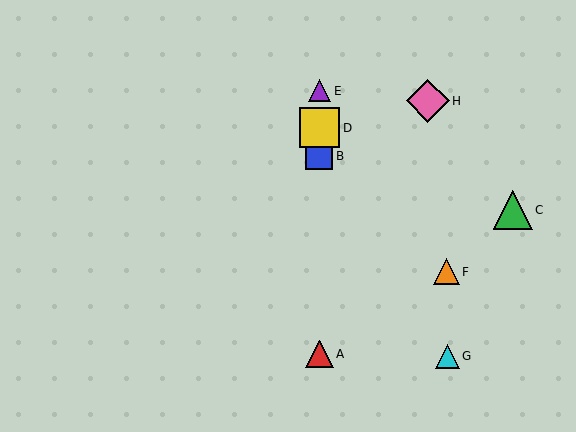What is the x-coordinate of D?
Object D is at x≈319.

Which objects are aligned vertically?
Objects A, B, D, E are aligned vertically.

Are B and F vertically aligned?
No, B is at x≈319 and F is at x≈446.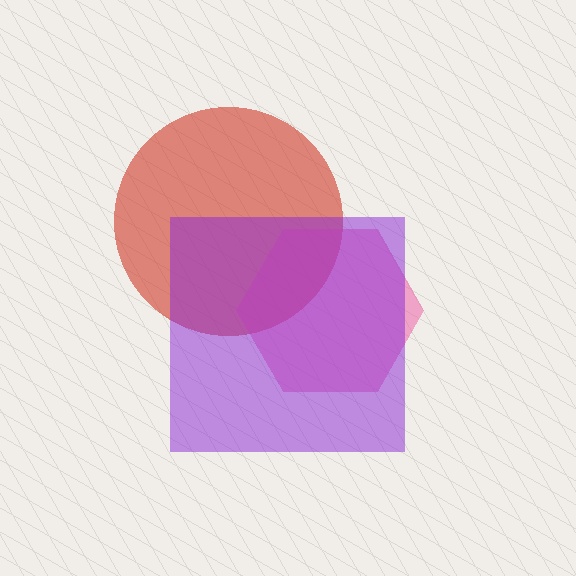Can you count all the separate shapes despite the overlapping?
Yes, there are 3 separate shapes.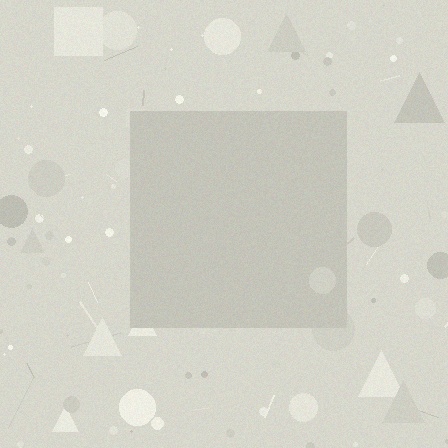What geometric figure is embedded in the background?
A square is embedded in the background.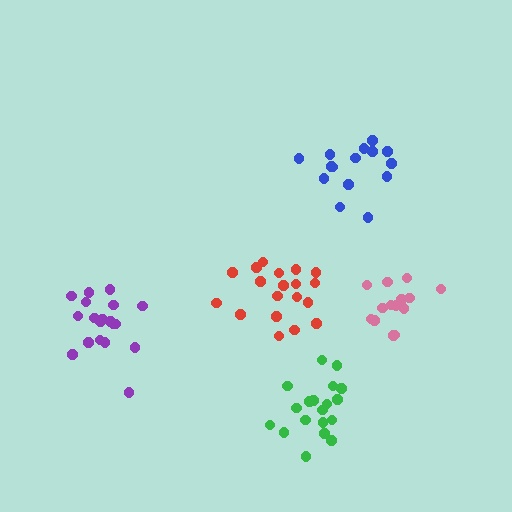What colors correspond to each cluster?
The clusters are colored: purple, green, blue, pink, red.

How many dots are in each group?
Group 1: 20 dots, Group 2: 20 dots, Group 3: 15 dots, Group 4: 14 dots, Group 5: 19 dots (88 total).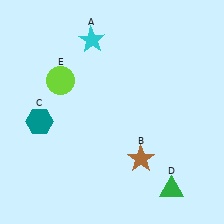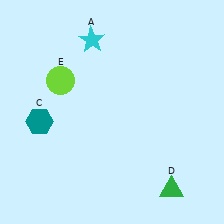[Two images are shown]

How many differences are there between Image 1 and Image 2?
There is 1 difference between the two images.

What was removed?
The brown star (B) was removed in Image 2.